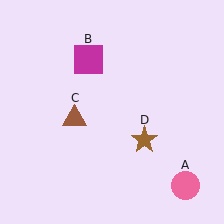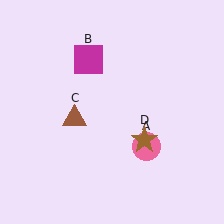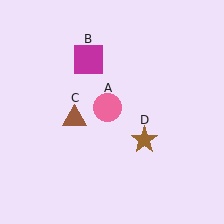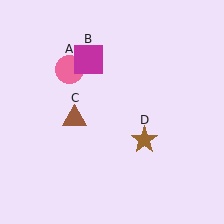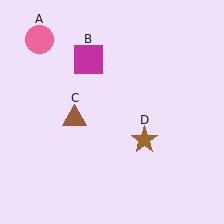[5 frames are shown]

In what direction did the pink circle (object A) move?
The pink circle (object A) moved up and to the left.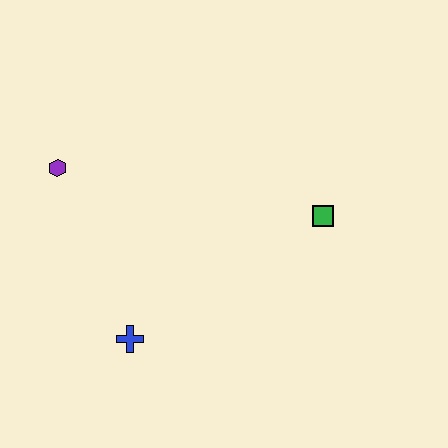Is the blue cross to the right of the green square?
No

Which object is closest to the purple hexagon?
The blue cross is closest to the purple hexagon.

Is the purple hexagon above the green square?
Yes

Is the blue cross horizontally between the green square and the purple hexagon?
Yes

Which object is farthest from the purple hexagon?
The green square is farthest from the purple hexagon.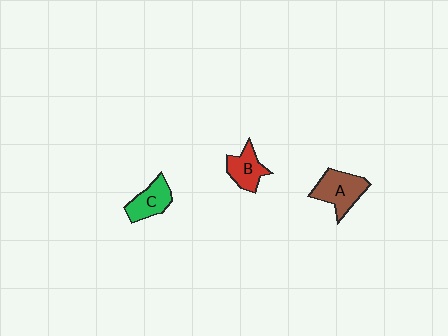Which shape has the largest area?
Shape A (brown).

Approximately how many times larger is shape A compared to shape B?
Approximately 1.4 times.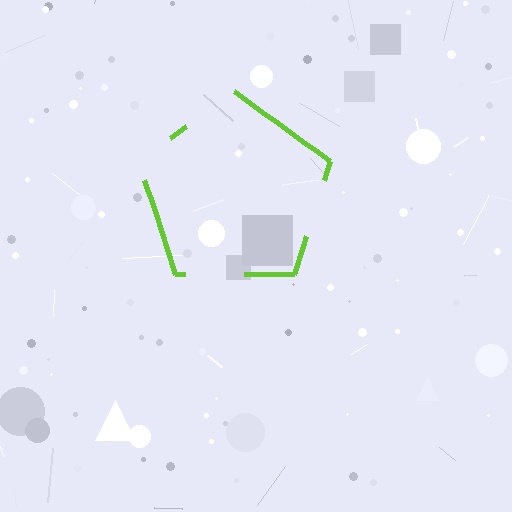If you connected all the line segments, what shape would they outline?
They would outline a pentagon.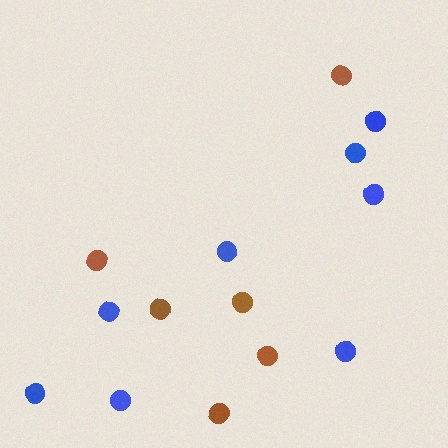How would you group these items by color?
There are 2 groups: one group of blue circles (8) and one group of brown circles (6).